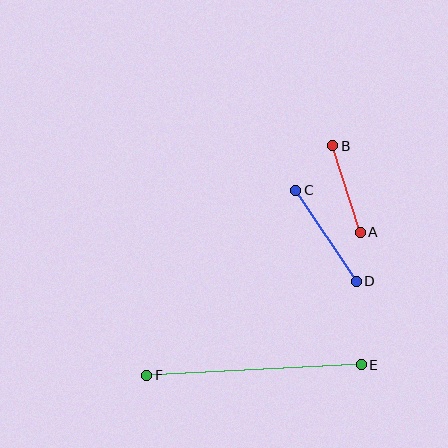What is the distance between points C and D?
The distance is approximately 109 pixels.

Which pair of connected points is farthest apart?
Points E and F are farthest apart.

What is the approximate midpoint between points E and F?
The midpoint is at approximately (254, 370) pixels.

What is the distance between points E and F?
The distance is approximately 215 pixels.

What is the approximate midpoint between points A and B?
The midpoint is at approximately (346, 189) pixels.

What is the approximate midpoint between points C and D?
The midpoint is at approximately (326, 236) pixels.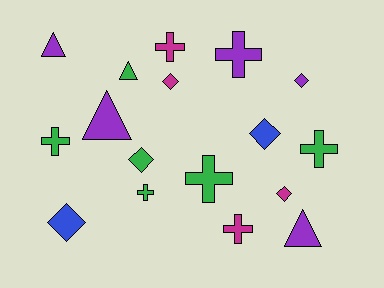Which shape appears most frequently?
Cross, with 7 objects.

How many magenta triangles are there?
There are no magenta triangles.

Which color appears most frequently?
Green, with 6 objects.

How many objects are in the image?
There are 17 objects.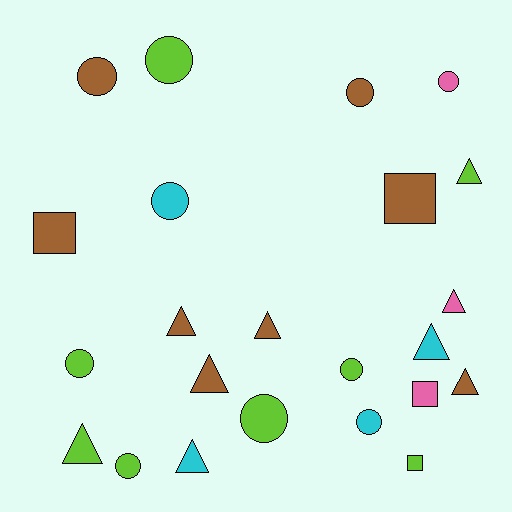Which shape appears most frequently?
Circle, with 10 objects.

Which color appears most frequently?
Lime, with 8 objects.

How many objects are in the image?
There are 23 objects.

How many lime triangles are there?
There are 2 lime triangles.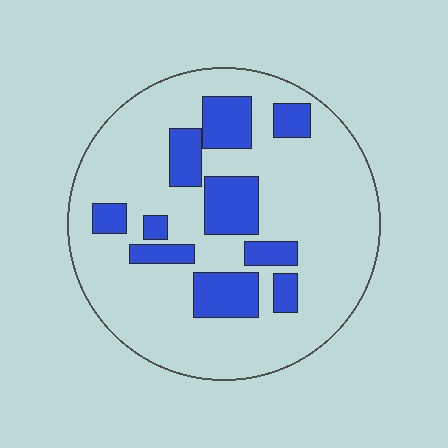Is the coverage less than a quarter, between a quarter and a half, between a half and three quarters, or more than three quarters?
Less than a quarter.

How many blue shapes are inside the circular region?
10.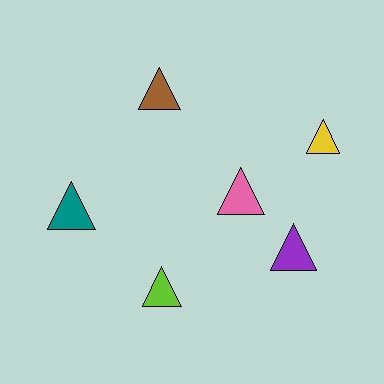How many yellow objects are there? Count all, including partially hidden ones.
There is 1 yellow object.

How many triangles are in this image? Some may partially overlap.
There are 6 triangles.